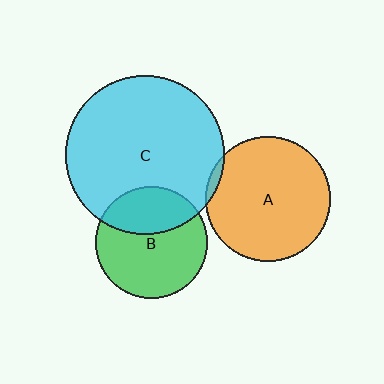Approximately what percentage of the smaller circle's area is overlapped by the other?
Approximately 5%.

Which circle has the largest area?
Circle C (cyan).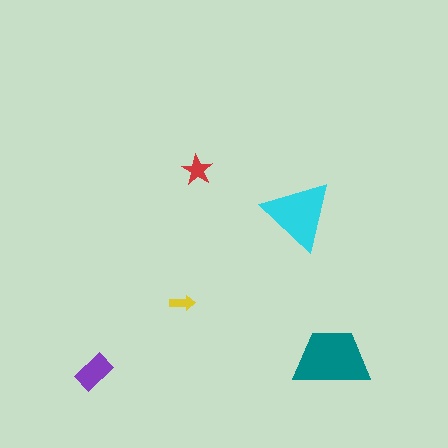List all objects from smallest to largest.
The yellow arrow, the red star, the purple rectangle, the cyan triangle, the teal trapezoid.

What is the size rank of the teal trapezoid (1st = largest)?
1st.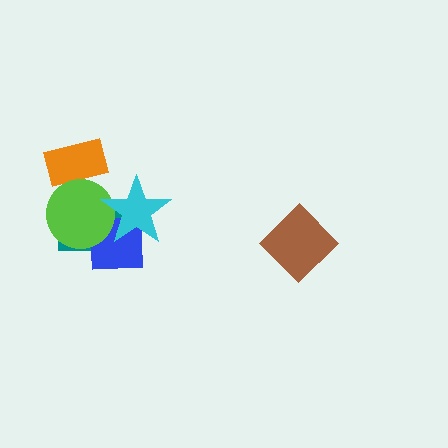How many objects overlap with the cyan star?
3 objects overlap with the cyan star.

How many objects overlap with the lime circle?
4 objects overlap with the lime circle.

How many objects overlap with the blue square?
3 objects overlap with the blue square.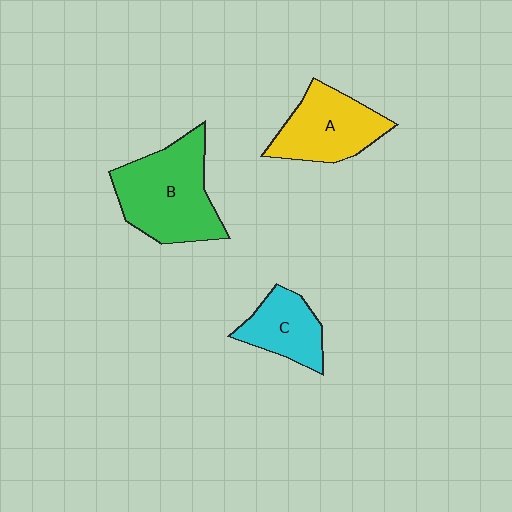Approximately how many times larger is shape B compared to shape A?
Approximately 1.4 times.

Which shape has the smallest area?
Shape C (cyan).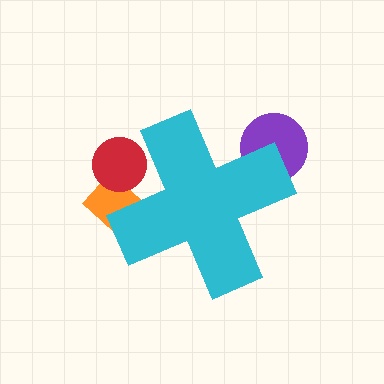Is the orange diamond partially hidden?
Yes, the orange diamond is partially hidden behind the cyan cross.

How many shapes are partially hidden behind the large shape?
3 shapes are partially hidden.